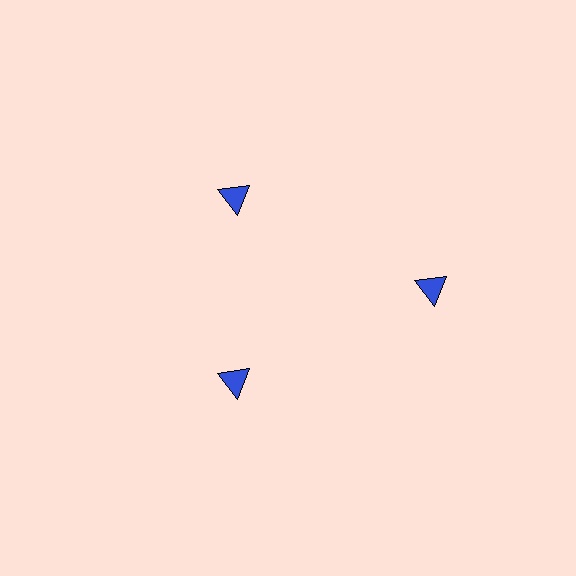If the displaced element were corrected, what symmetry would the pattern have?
It would have 3-fold rotational symmetry — the pattern would map onto itself every 120 degrees.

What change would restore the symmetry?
The symmetry would be restored by moving it inward, back onto the ring so that all 3 triangles sit at equal angles and equal distance from the center.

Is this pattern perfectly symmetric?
No. The 3 blue triangles are arranged in a ring, but one element near the 3 o'clock position is pushed outward from the center, breaking the 3-fold rotational symmetry.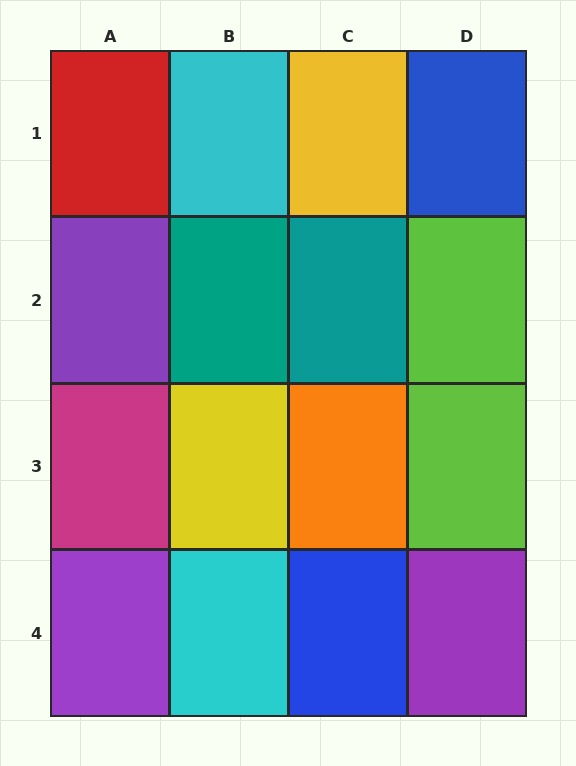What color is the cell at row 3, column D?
Lime.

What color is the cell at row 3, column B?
Yellow.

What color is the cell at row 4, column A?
Purple.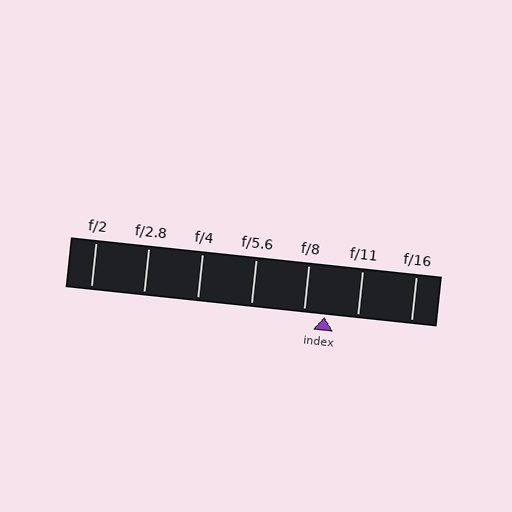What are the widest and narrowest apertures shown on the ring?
The widest aperture shown is f/2 and the narrowest is f/16.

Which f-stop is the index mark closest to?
The index mark is closest to f/8.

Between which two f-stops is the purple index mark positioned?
The index mark is between f/8 and f/11.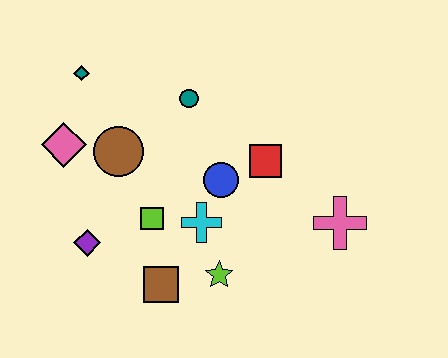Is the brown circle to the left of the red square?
Yes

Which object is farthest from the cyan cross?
The teal diamond is farthest from the cyan cross.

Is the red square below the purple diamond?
No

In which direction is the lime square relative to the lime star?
The lime square is to the left of the lime star.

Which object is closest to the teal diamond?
The pink diamond is closest to the teal diamond.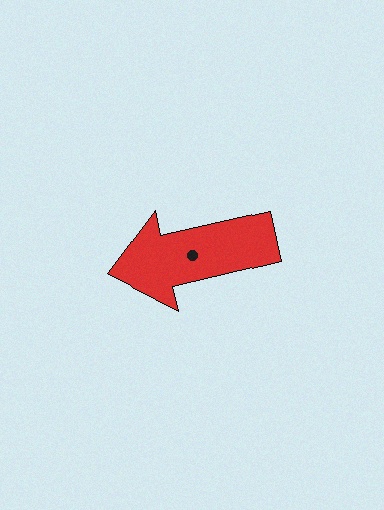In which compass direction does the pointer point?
West.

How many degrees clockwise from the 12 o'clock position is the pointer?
Approximately 257 degrees.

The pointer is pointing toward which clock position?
Roughly 9 o'clock.